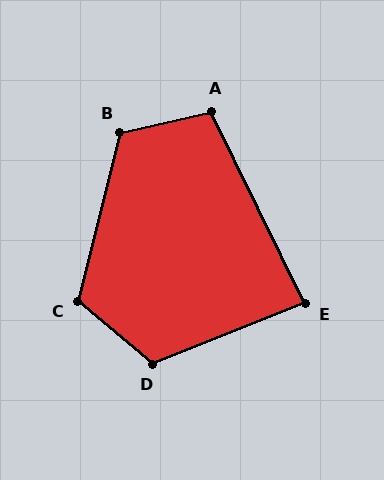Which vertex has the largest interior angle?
D, at approximately 119 degrees.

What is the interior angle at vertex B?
Approximately 117 degrees (obtuse).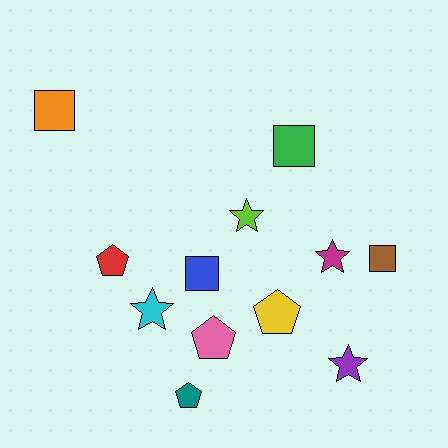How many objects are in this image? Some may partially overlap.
There are 12 objects.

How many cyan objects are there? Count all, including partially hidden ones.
There is 1 cyan object.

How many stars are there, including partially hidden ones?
There are 4 stars.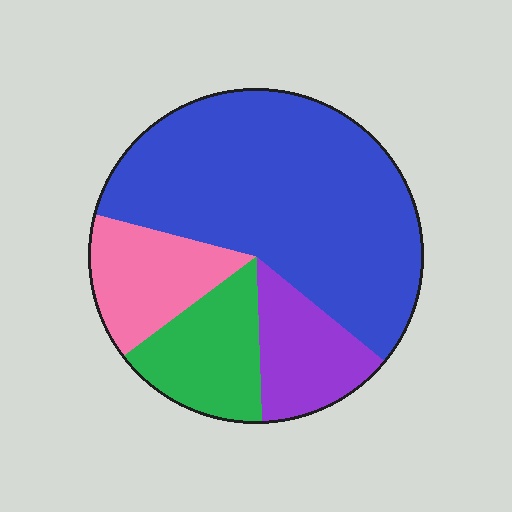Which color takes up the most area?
Blue, at roughly 55%.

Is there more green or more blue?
Blue.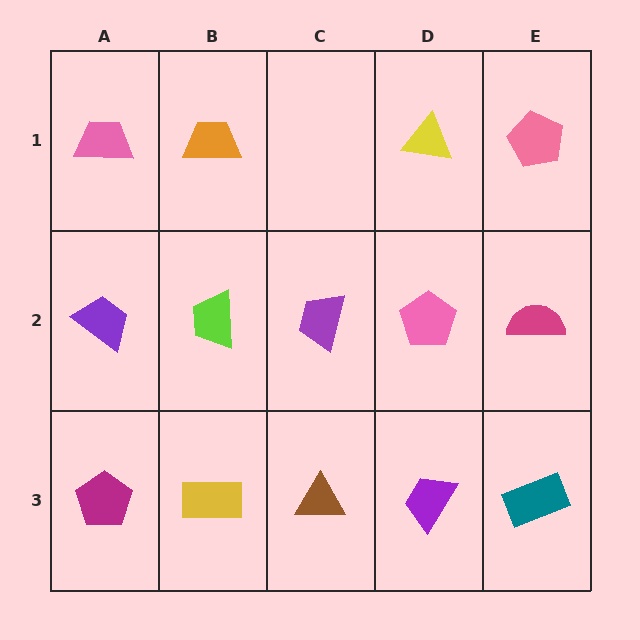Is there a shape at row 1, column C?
No, that cell is empty.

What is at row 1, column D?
A yellow triangle.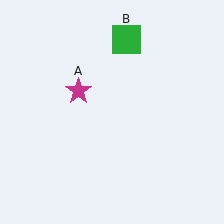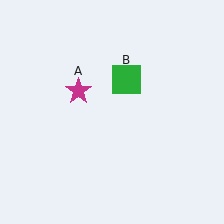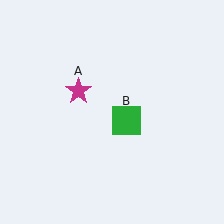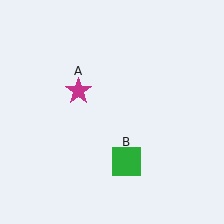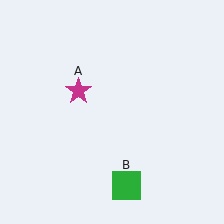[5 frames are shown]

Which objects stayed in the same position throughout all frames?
Magenta star (object A) remained stationary.